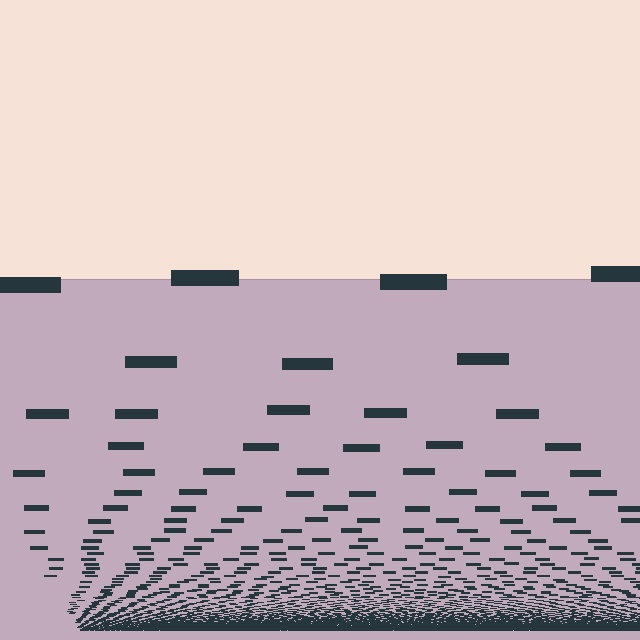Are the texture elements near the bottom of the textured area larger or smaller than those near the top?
Smaller. The gradient is inverted — elements near the bottom are smaller and denser.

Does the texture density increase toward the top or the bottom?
Density increases toward the bottom.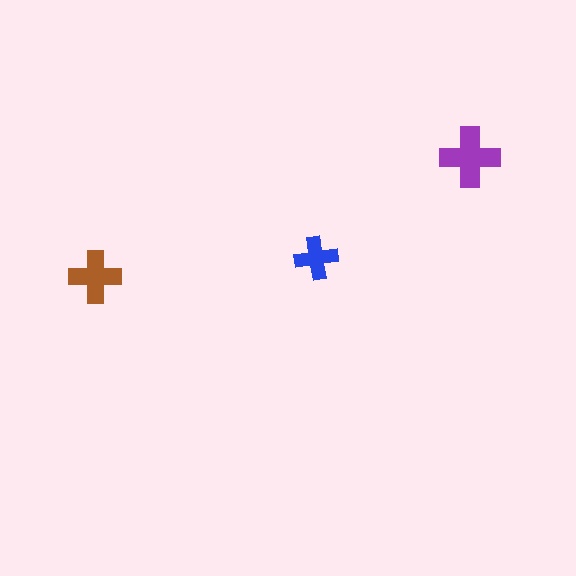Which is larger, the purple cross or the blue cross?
The purple one.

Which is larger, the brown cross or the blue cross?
The brown one.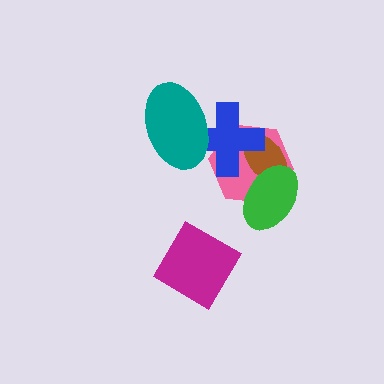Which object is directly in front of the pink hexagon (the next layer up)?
The brown ellipse is directly in front of the pink hexagon.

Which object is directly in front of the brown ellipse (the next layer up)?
The blue cross is directly in front of the brown ellipse.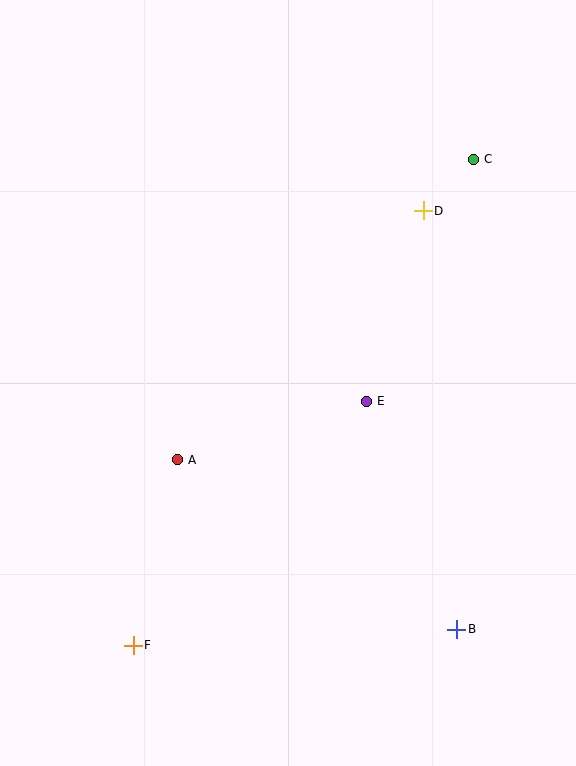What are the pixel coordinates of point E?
Point E is at (366, 401).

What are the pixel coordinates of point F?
Point F is at (133, 645).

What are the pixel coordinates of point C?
Point C is at (473, 159).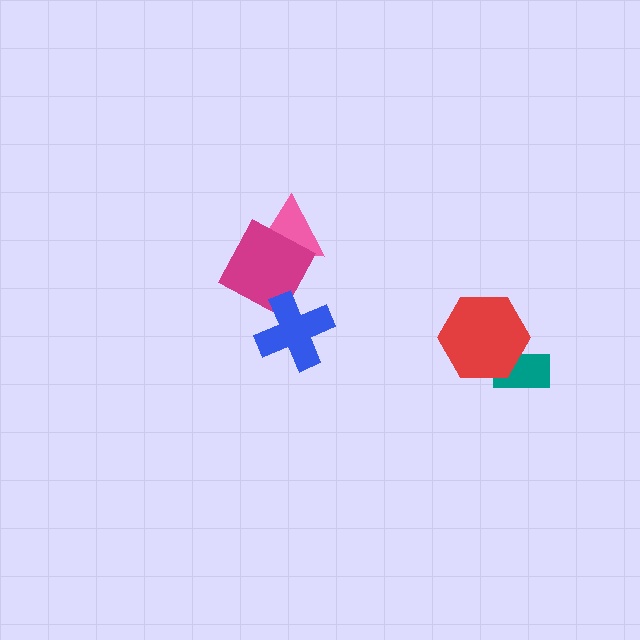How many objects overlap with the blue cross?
0 objects overlap with the blue cross.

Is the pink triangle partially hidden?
Yes, it is partially covered by another shape.